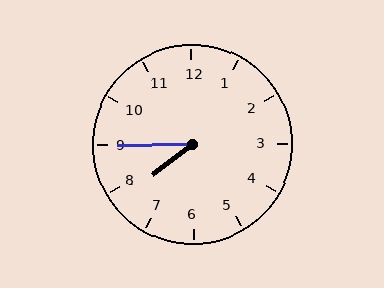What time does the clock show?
7:45.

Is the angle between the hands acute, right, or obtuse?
It is acute.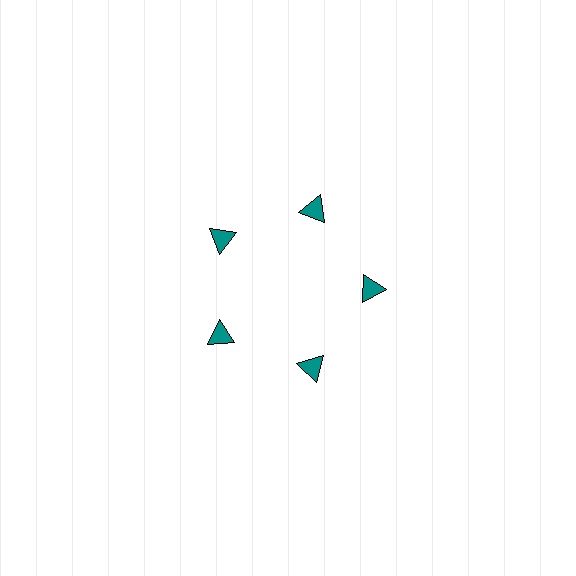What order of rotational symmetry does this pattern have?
This pattern has 5-fold rotational symmetry.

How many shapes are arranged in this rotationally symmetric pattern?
There are 5 shapes, arranged in 5 groups of 1.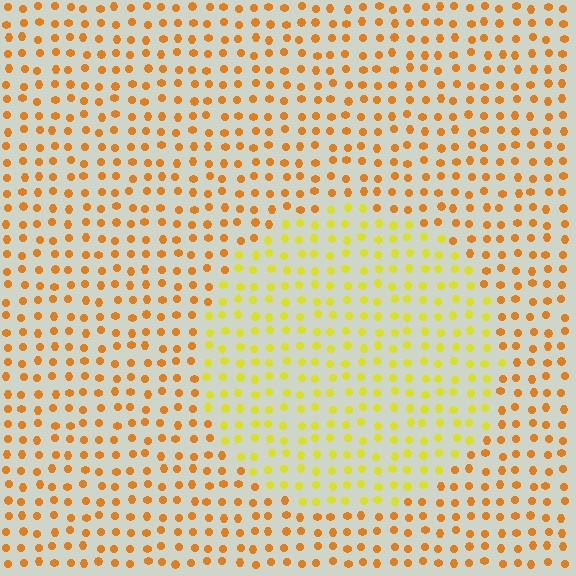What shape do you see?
I see a circle.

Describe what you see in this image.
The image is filled with small orange elements in a uniform arrangement. A circle-shaped region is visible where the elements are tinted to a slightly different hue, forming a subtle color boundary.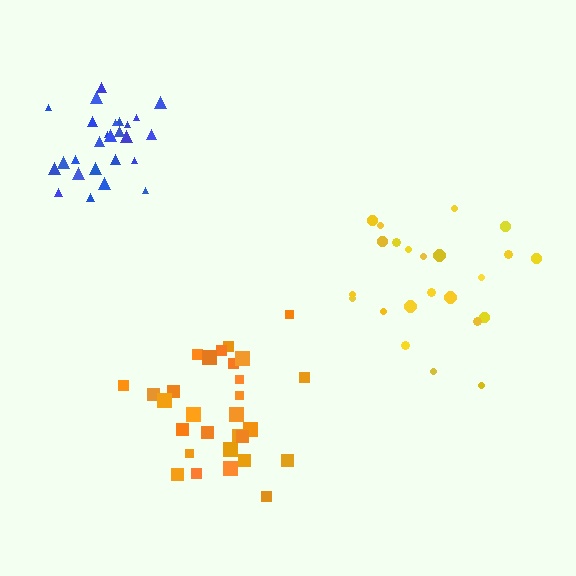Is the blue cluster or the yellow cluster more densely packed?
Blue.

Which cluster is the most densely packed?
Blue.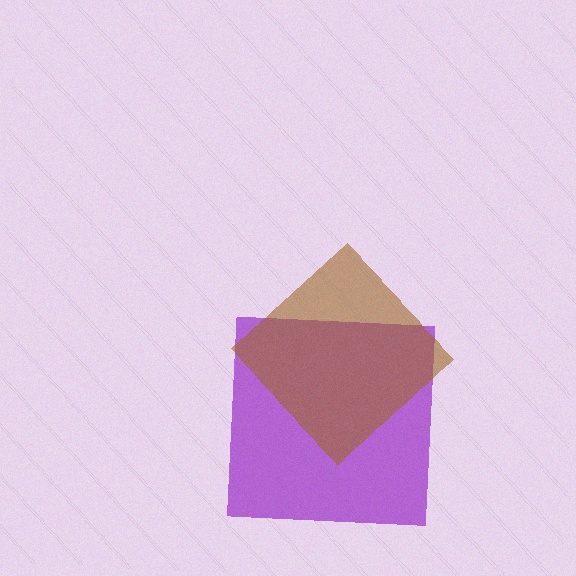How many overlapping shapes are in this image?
There are 2 overlapping shapes in the image.